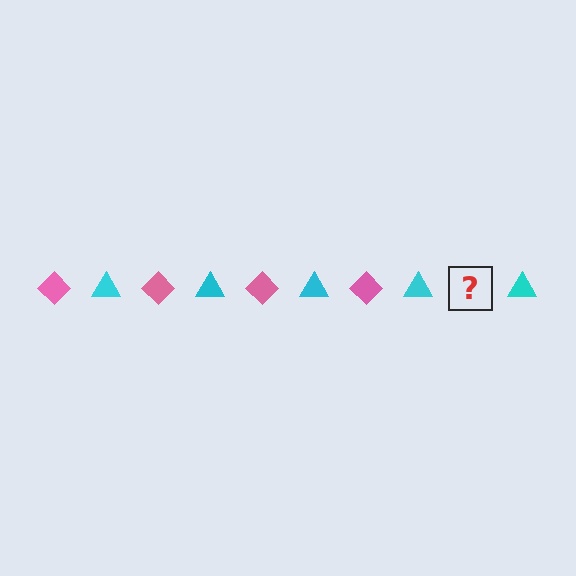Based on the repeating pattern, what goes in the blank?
The blank should be a pink diamond.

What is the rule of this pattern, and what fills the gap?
The rule is that the pattern alternates between pink diamond and cyan triangle. The gap should be filled with a pink diamond.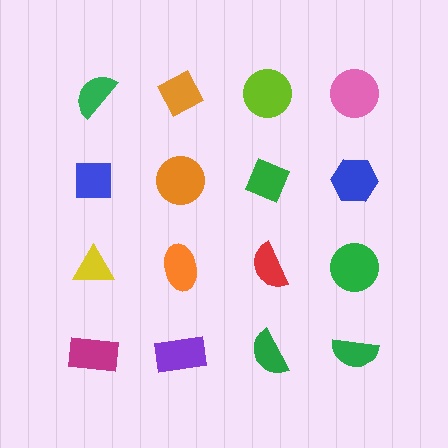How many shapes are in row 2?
4 shapes.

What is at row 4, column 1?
A magenta rectangle.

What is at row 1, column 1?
A green semicircle.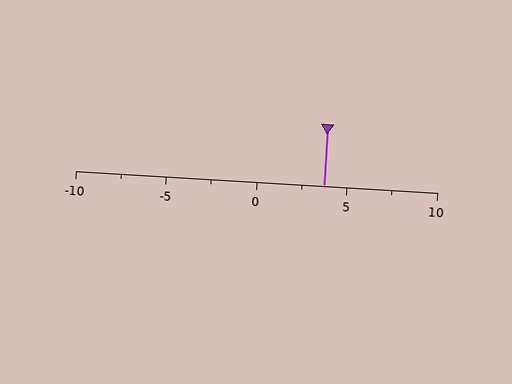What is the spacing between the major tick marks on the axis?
The major ticks are spaced 5 apart.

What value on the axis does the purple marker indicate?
The marker indicates approximately 3.8.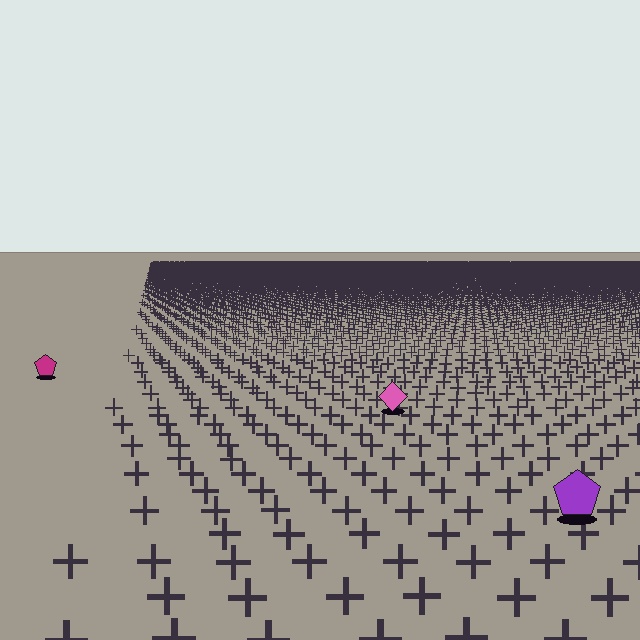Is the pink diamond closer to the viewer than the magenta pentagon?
Yes. The pink diamond is closer — you can tell from the texture gradient: the ground texture is coarser near it.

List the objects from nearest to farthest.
From nearest to farthest: the purple pentagon, the pink diamond, the magenta pentagon.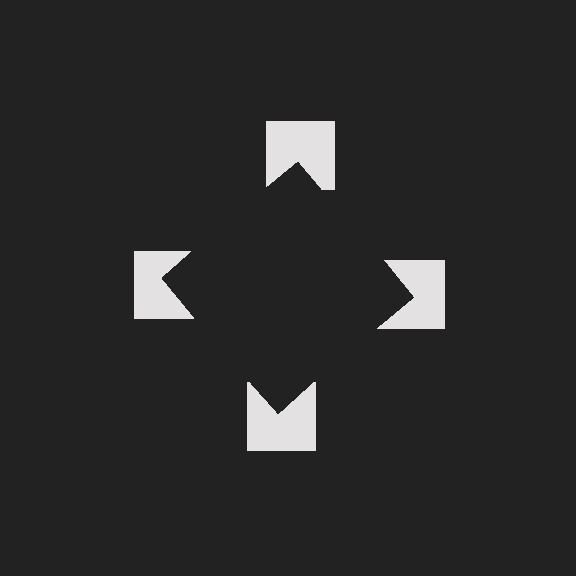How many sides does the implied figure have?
4 sides.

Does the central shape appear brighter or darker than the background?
It typically appears slightly darker than the background, even though no actual brightness change is drawn.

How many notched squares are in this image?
There are 4 — one at each vertex of the illusory square.